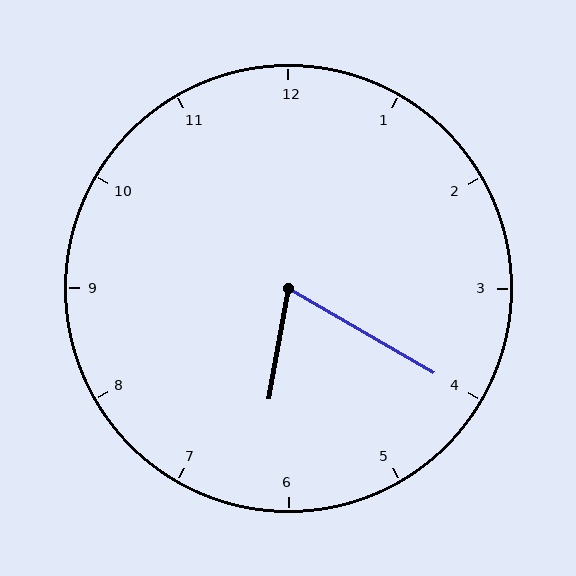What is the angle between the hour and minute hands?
Approximately 70 degrees.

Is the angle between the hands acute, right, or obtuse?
It is acute.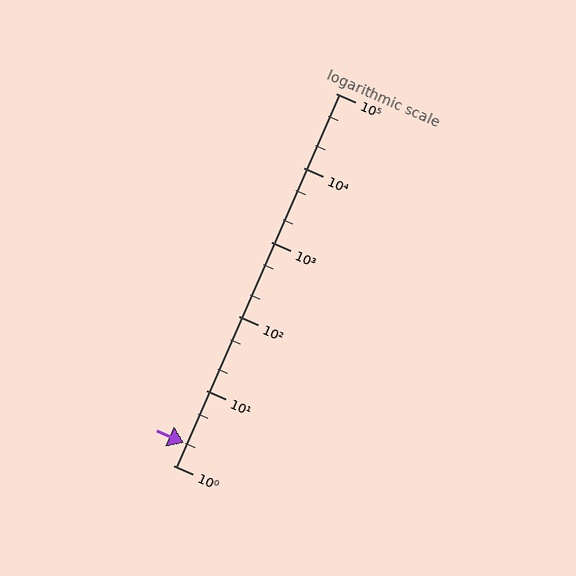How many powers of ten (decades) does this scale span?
The scale spans 5 decades, from 1 to 100000.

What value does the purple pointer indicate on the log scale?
The pointer indicates approximately 2.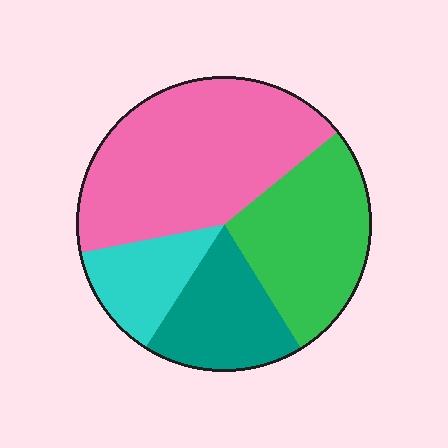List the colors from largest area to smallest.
From largest to smallest: pink, green, teal, cyan.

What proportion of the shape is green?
Green takes up about one quarter (1/4) of the shape.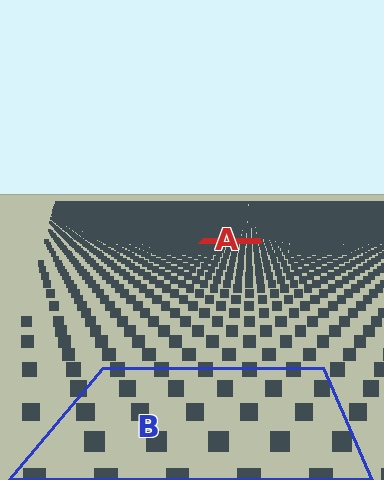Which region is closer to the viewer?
Region B is closer. The texture elements there are larger and more spread out.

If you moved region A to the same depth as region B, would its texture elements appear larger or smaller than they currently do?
They would appear larger. At a closer depth, the same texture elements are projected at a bigger on-screen size.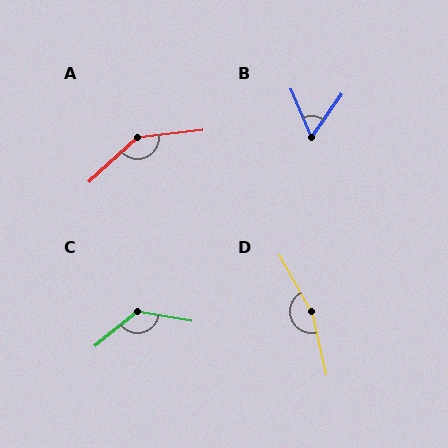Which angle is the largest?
D, at approximately 164 degrees.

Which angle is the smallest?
B, at approximately 58 degrees.